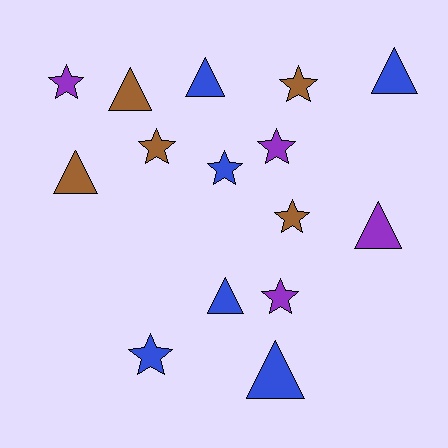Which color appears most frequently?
Blue, with 6 objects.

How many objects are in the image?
There are 15 objects.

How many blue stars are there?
There are 2 blue stars.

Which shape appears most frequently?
Star, with 8 objects.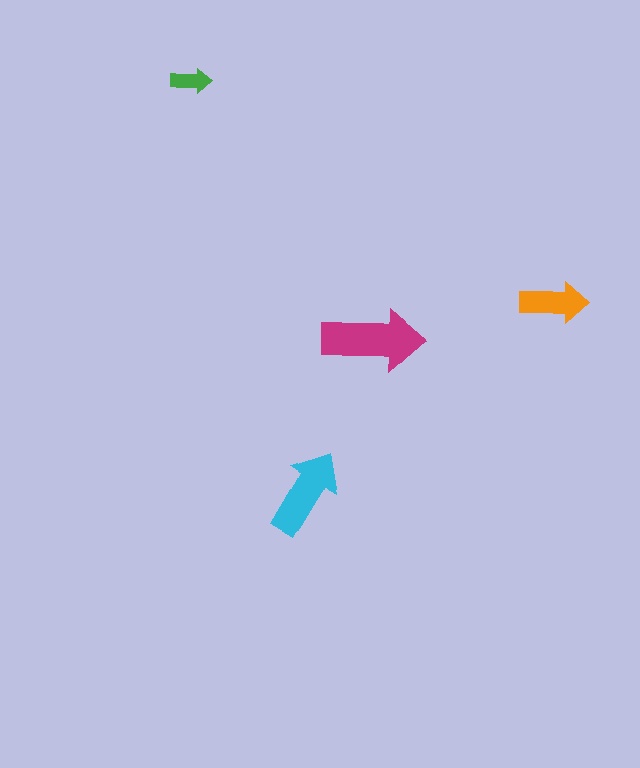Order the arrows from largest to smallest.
the magenta one, the cyan one, the orange one, the green one.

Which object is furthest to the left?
The green arrow is leftmost.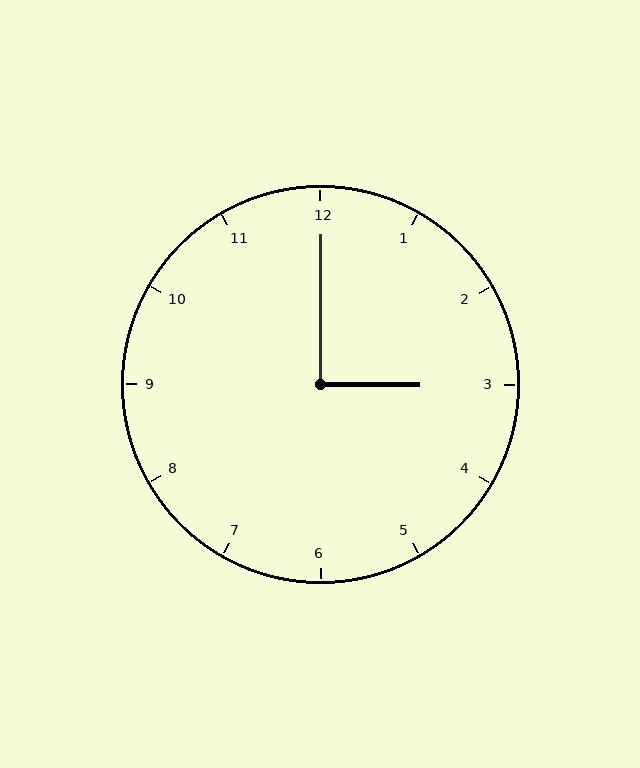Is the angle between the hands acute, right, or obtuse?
It is right.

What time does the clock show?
3:00.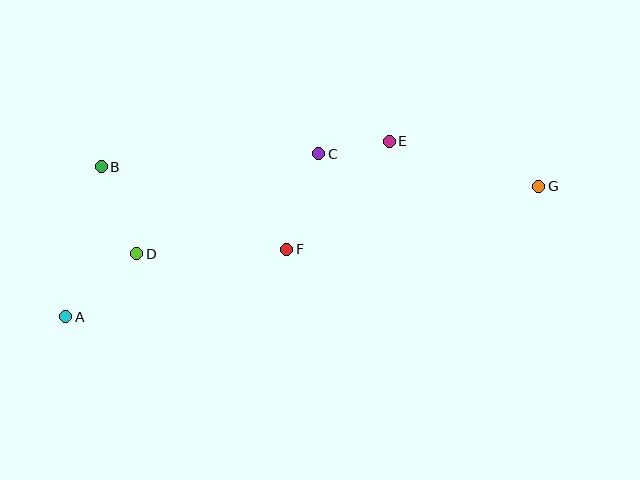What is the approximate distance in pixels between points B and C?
The distance between B and C is approximately 218 pixels.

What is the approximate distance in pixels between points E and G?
The distance between E and G is approximately 156 pixels.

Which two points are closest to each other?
Points C and E are closest to each other.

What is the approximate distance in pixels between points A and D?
The distance between A and D is approximately 95 pixels.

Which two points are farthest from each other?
Points A and G are farthest from each other.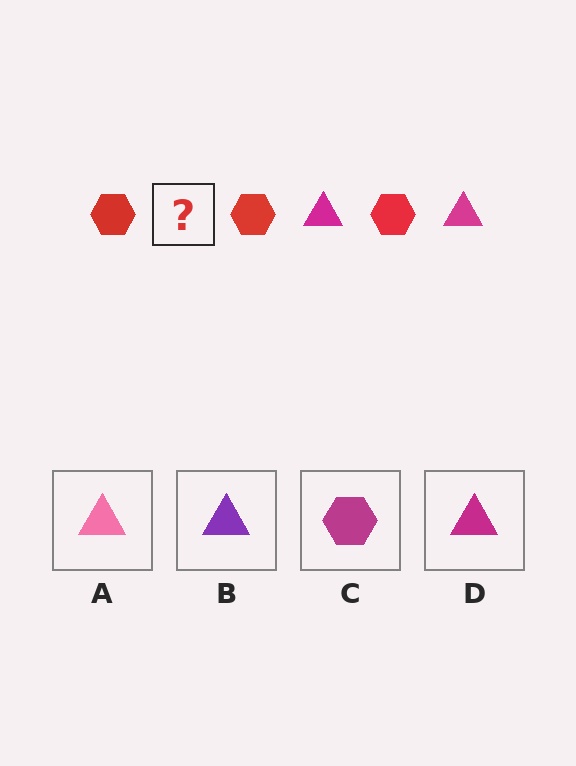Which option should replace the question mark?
Option D.